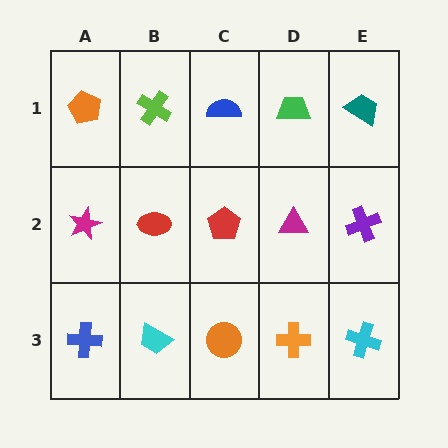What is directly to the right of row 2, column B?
A red pentagon.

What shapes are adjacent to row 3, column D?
A magenta triangle (row 2, column D), an orange circle (row 3, column C), a cyan cross (row 3, column E).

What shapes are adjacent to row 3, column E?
A purple cross (row 2, column E), an orange cross (row 3, column D).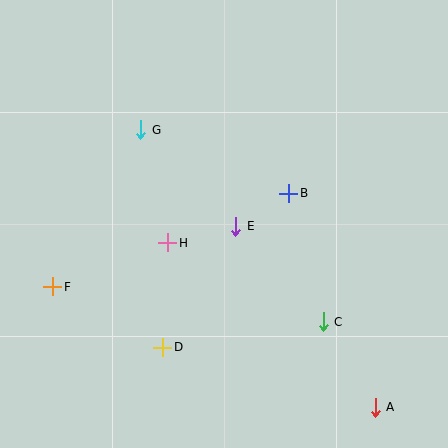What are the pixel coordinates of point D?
Point D is at (163, 347).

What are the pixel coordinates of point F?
Point F is at (53, 287).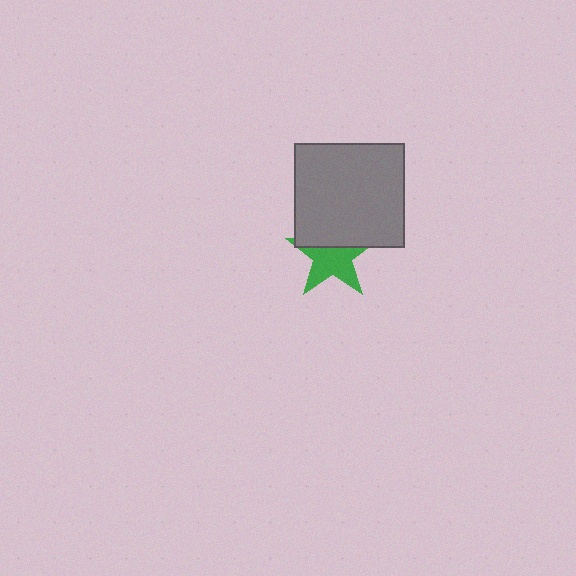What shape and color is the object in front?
The object in front is a gray rectangle.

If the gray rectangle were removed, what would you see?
You would see the complete green star.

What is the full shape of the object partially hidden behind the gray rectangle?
The partially hidden object is a green star.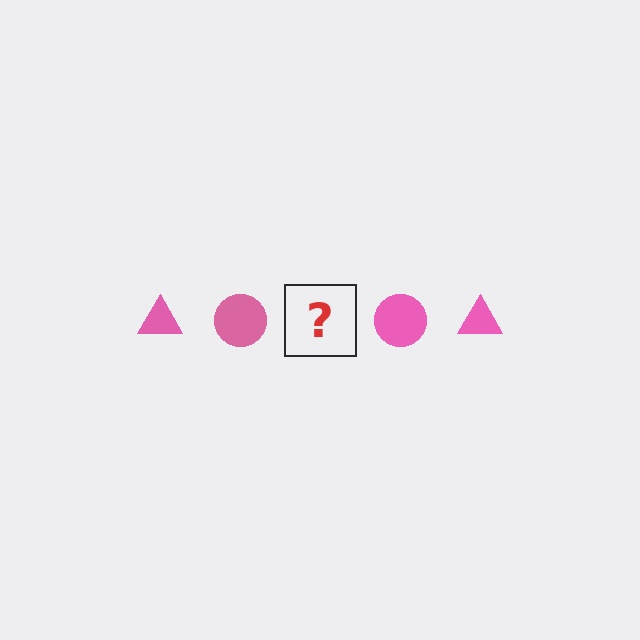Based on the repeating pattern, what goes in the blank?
The blank should be a pink triangle.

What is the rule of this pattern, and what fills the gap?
The rule is that the pattern cycles through triangle, circle shapes in pink. The gap should be filled with a pink triangle.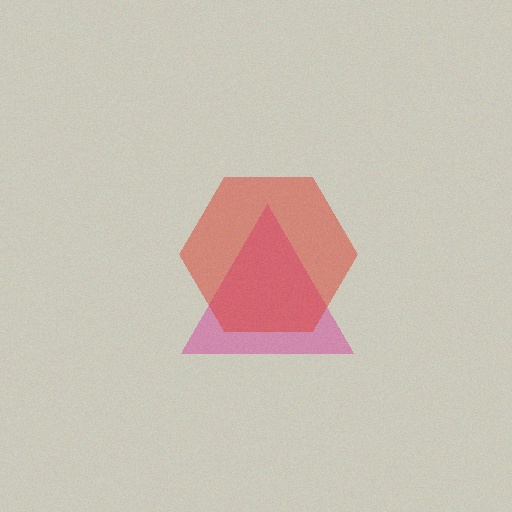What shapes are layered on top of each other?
The layered shapes are: a magenta triangle, a red hexagon.